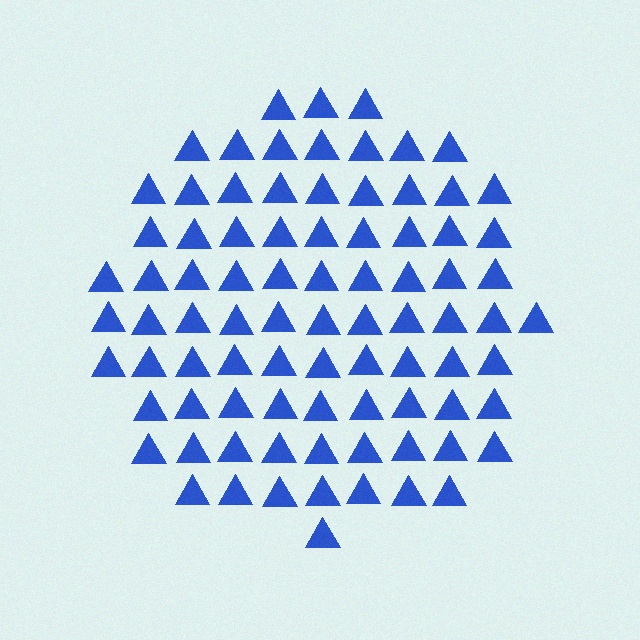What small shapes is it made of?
It is made of small triangles.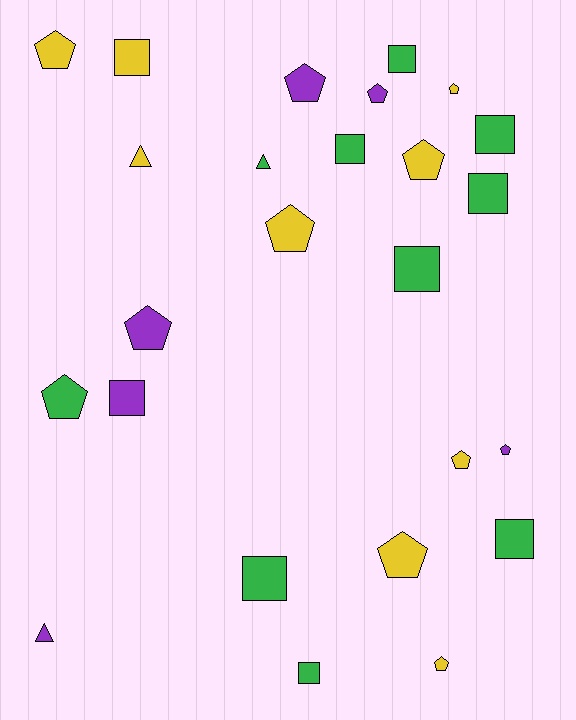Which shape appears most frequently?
Pentagon, with 12 objects.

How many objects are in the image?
There are 25 objects.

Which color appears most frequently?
Green, with 10 objects.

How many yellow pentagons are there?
There are 7 yellow pentagons.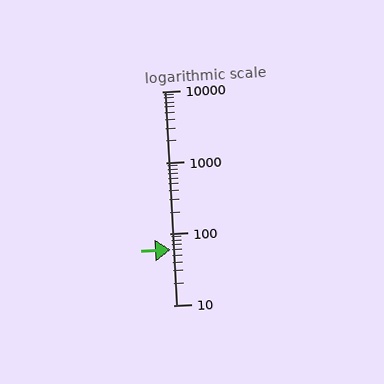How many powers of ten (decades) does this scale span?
The scale spans 3 decades, from 10 to 10000.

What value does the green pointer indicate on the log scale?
The pointer indicates approximately 60.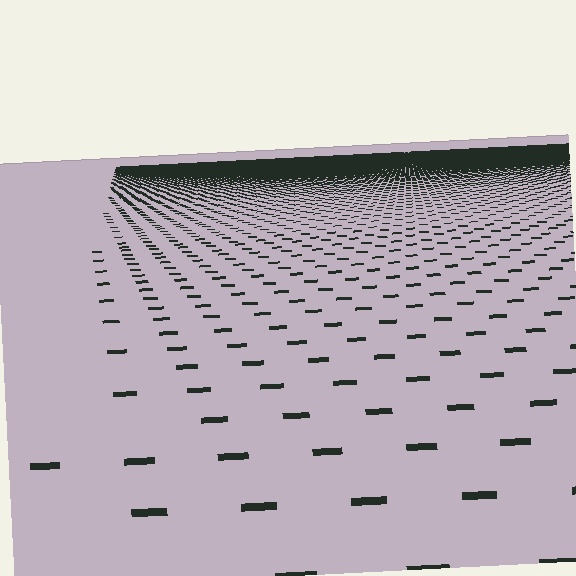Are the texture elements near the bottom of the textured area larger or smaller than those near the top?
Larger. Near the bottom, elements are closer to the viewer and appear at a bigger on-screen size.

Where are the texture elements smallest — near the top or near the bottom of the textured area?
Near the top.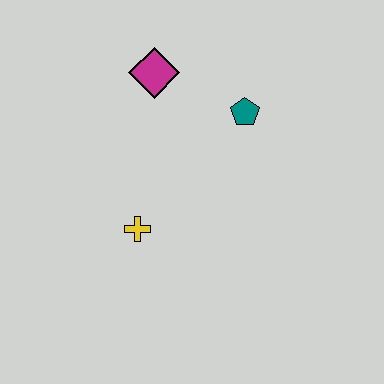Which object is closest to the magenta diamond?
The teal pentagon is closest to the magenta diamond.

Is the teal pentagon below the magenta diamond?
Yes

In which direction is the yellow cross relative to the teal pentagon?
The yellow cross is below the teal pentagon.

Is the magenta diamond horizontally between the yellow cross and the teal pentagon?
Yes